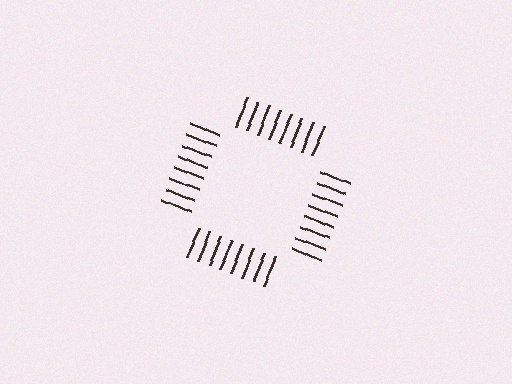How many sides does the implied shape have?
4 sides — the line-ends trace a square.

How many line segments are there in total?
32 — 8 along each of the 4 edges.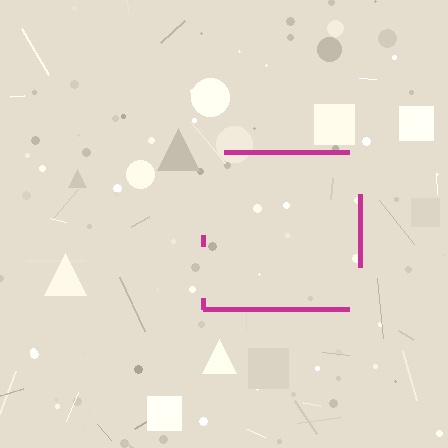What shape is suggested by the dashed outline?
The dashed outline suggests a square.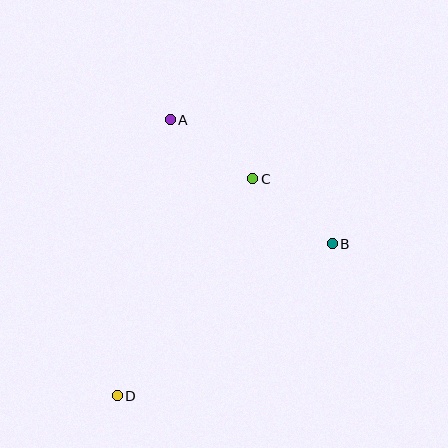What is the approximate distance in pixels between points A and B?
The distance between A and B is approximately 204 pixels.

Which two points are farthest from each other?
Points A and D are farthest from each other.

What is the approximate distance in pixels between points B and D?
The distance between B and D is approximately 263 pixels.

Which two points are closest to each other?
Points A and C are closest to each other.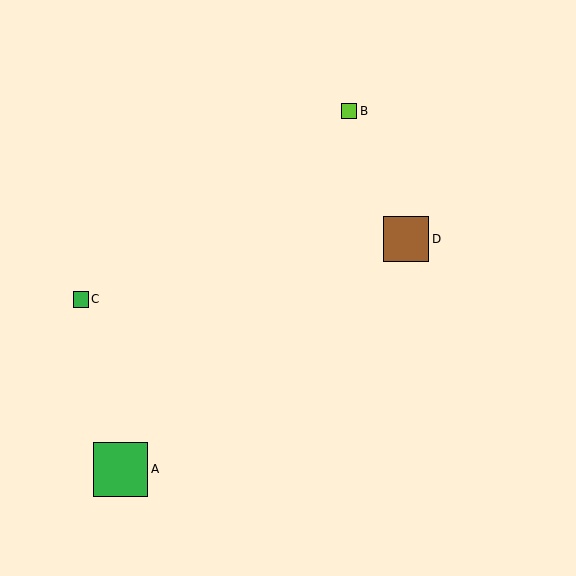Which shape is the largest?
The green square (labeled A) is the largest.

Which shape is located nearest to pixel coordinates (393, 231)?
The brown square (labeled D) at (406, 239) is nearest to that location.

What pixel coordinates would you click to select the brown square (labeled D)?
Click at (406, 239) to select the brown square D.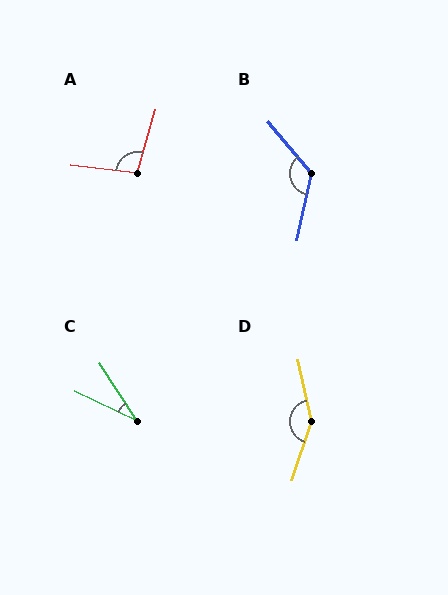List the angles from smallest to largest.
C (32°), A (99°), B (128°), D (149°).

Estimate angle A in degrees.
Approximately 99 degrees.